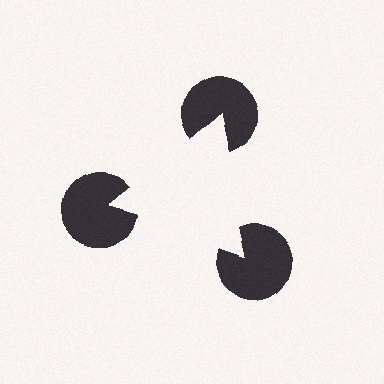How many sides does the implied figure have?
3 sides.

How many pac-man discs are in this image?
There are 3 — one at each vertex of the illusory triangle.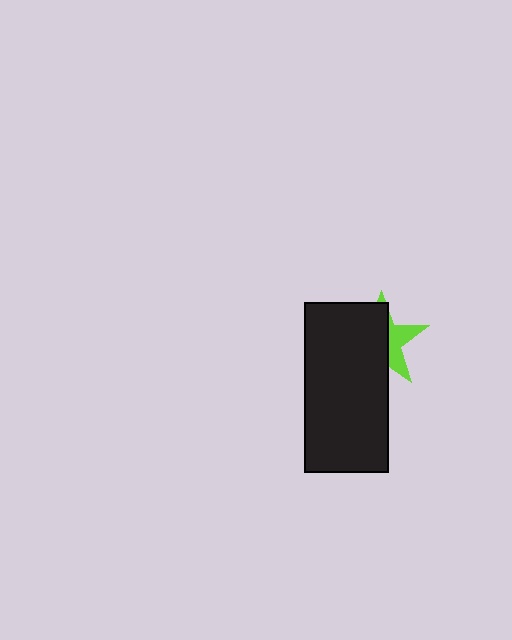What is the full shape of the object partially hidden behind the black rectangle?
The partially hidden object is a lime star.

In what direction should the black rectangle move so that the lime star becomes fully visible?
The black rectangle should move left. That is the shortest direction to clear the overlap and leave the lime star fully visible.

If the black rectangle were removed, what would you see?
You would see the complete lime star.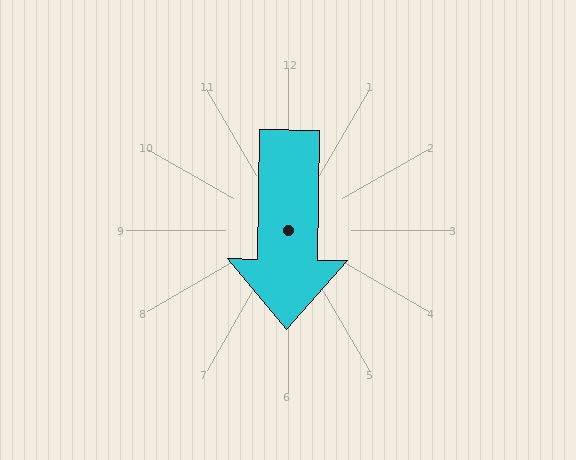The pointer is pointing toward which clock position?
Roughly 6 o'clock.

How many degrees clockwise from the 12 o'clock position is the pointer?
Approximately 181 degrees.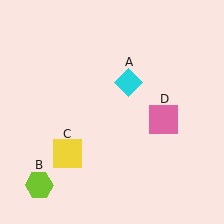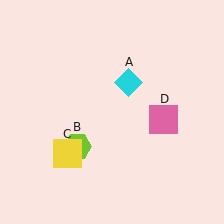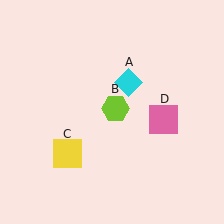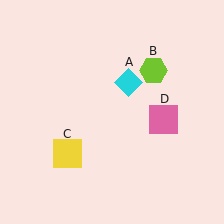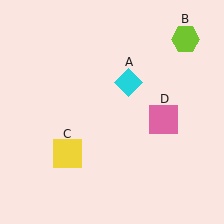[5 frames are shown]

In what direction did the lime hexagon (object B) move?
The lime hexagon (object B) moved up and to the right.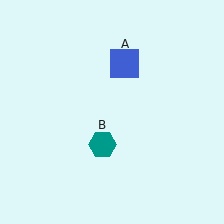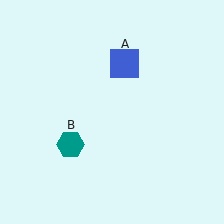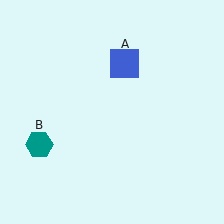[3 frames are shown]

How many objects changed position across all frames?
1 object changed position: teal hexagon (object B).